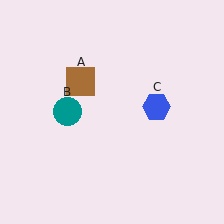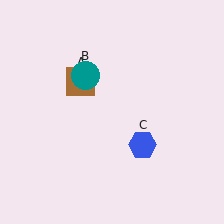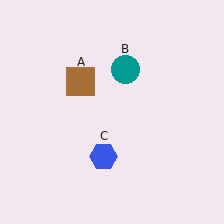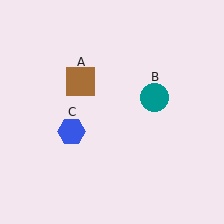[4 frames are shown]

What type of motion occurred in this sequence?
The teal circle (object B), blue hexagon (object C) rotated clockwise around the center of the scene.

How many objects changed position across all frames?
2 objects changed position: teal circle (object B), blue hexagon (object C).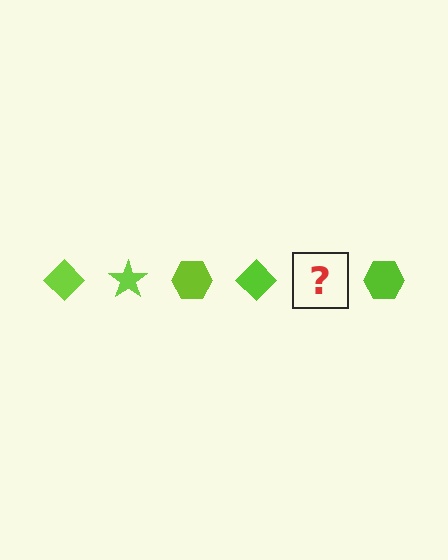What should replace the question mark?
The question mark should be replaced with a lime star.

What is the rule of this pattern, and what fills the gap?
The rule is that the pattern cycles through diamond, star, hexagon shapes in lime. The gap should be filled with a lime star.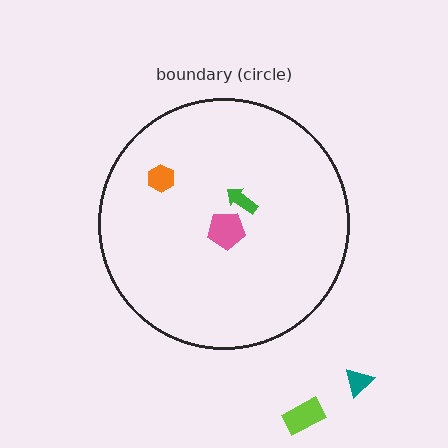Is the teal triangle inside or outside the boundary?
Outside.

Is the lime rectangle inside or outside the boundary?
Outside.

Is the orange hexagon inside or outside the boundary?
Inside.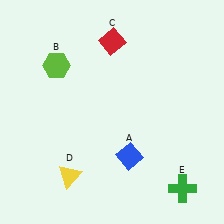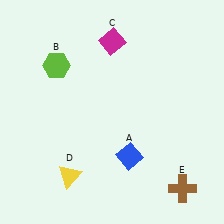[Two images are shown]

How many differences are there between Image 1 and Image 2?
There are 2 differences between the two images.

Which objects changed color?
C changed from red to magenta. E changed from green to brown.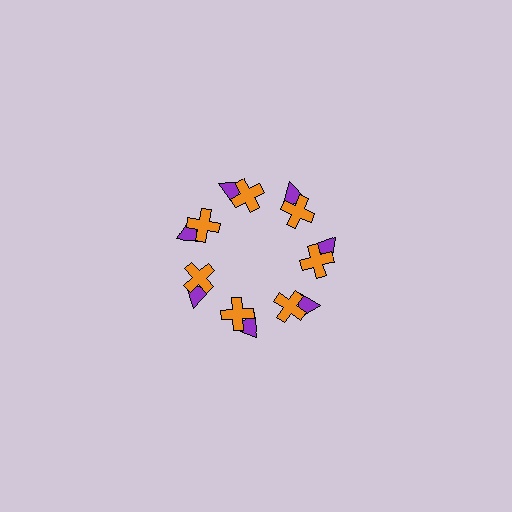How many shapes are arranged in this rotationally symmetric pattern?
There are 14 shapes, arranged in 7 groups of 2.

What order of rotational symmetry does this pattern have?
This pattern has 7-fold rotational symmetry.